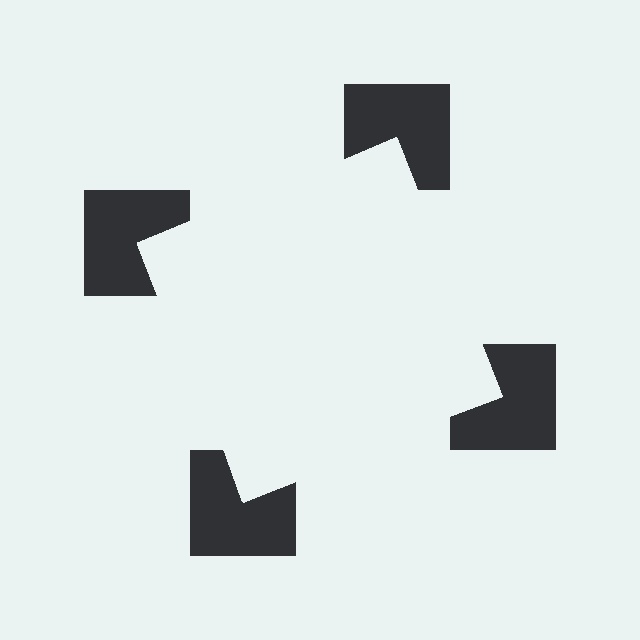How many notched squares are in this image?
There are 4 — one at each vertex of the illusory square.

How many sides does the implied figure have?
4 sides.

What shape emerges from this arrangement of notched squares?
An illusory square — its edges are inferred from the aligned wedge cuts in the notched squares, not physically drawn.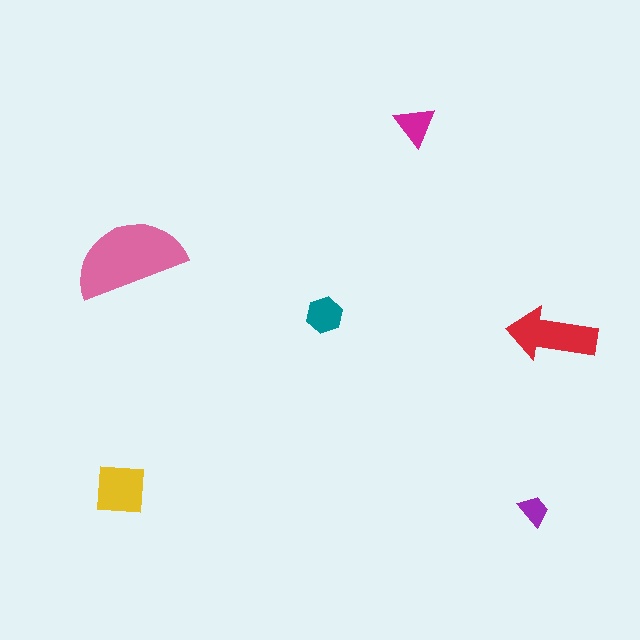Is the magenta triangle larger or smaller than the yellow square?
Smaller.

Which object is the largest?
The pink semicircle.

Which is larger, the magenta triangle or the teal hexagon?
The teal hexagon.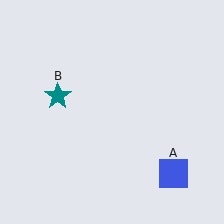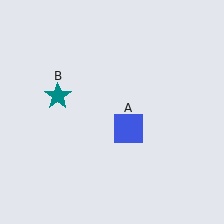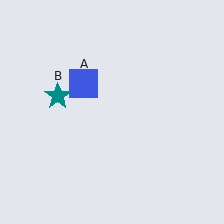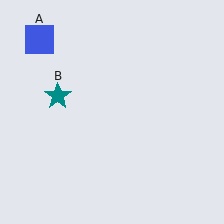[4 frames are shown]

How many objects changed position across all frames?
1 object changed position: blue square (object A).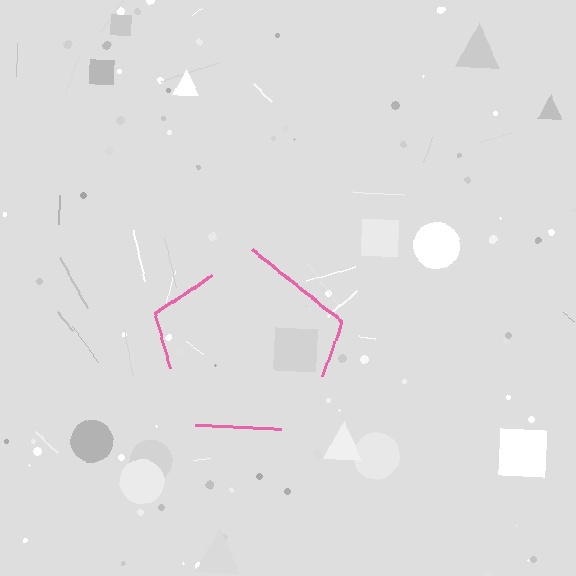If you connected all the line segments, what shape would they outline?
They would outline a pentagon.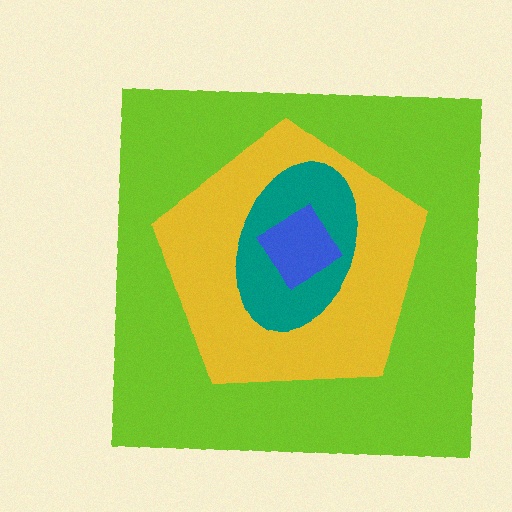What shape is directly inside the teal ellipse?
The blue diamond.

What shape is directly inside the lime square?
The yellow pentagon.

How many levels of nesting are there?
4.